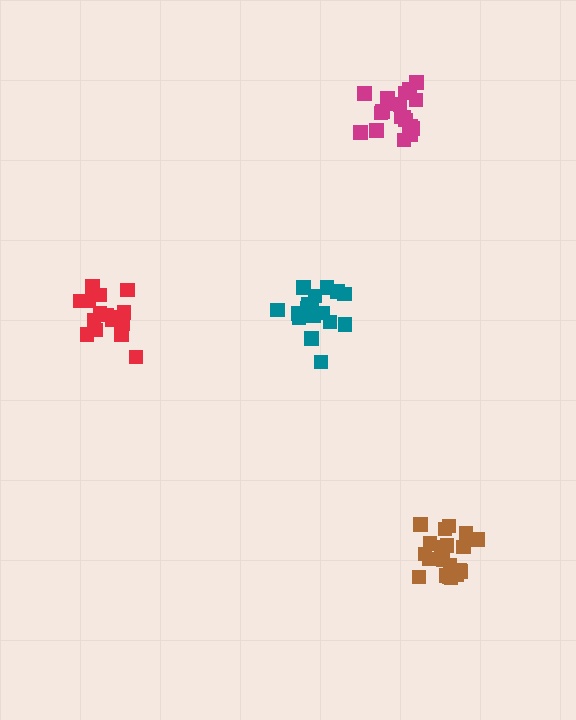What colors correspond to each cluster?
The clusters are colored: brown, red, magenta, teal.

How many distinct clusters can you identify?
There are 4 distinct clusters.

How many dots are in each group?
Group 1: 21 dots, Group 2: 17 dots, Group 3: 20 dots, Group 4: 18 dots (76 total).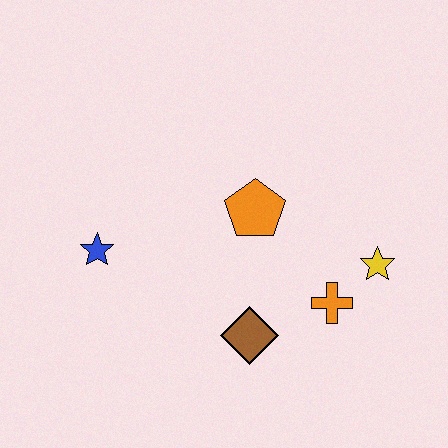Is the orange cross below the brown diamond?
No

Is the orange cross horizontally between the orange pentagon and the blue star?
No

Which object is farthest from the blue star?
The yellow star is farthest from the blue star.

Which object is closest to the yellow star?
The orange cross is closest to the yellow star.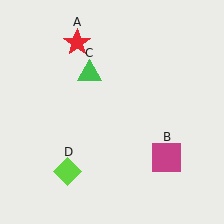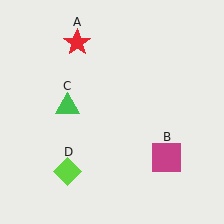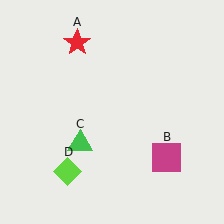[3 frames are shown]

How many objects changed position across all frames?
1 object changed position: green triangle (object C).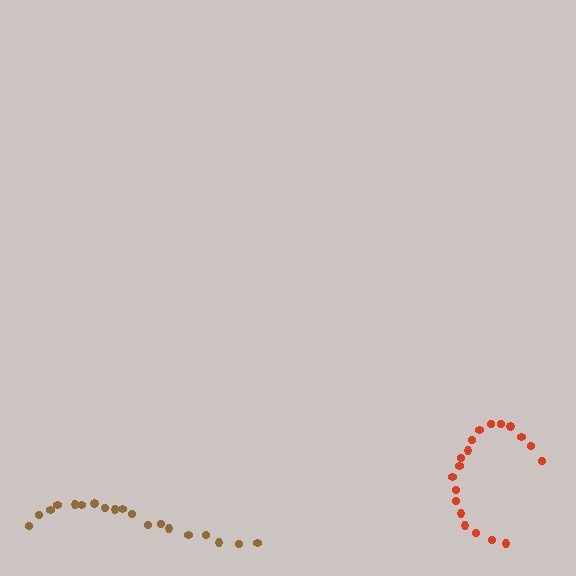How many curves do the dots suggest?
There are 2 distinct paths.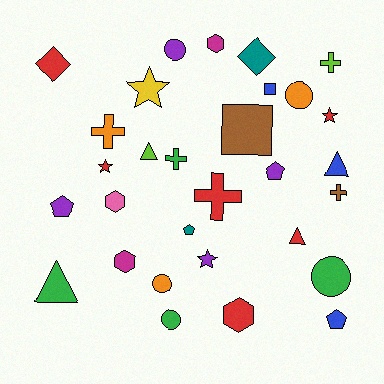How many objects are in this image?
There are 30 objects.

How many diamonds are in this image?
There are 2 diamonds.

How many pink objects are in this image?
There is 1 pink object.